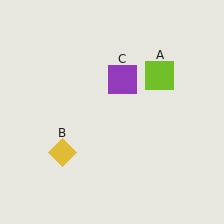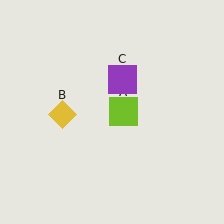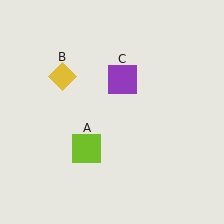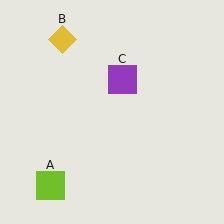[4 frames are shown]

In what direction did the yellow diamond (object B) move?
The yellow diamond (object B) moved up.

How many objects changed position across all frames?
2 objects changed position: lime square (object A), yellow diamond (object B).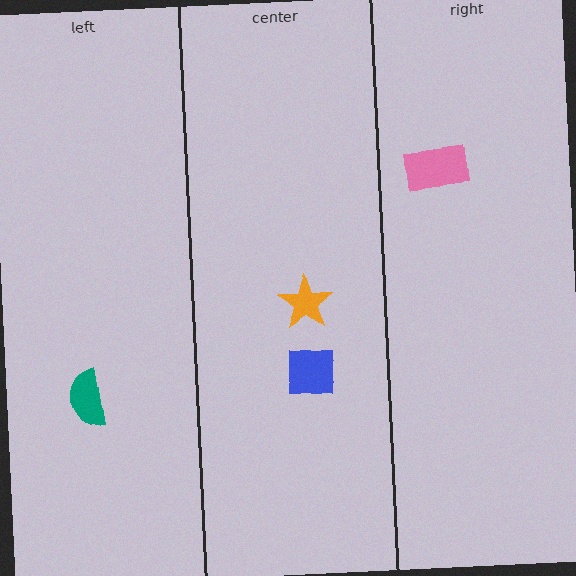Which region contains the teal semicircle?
The left region.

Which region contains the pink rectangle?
The right region.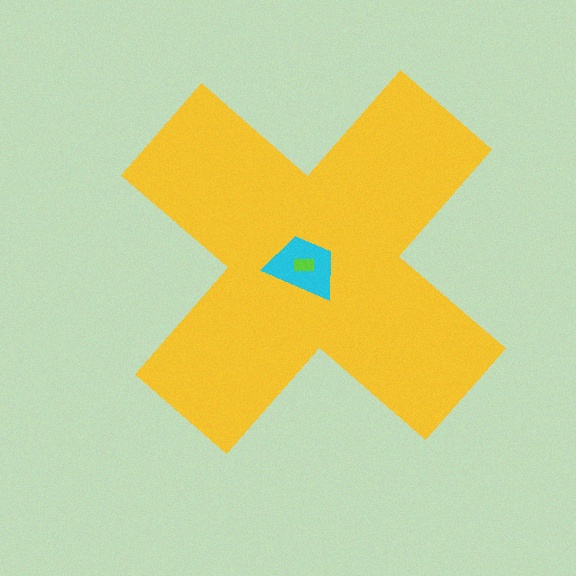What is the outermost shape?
The yellow cross.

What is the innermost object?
The lime rectangle.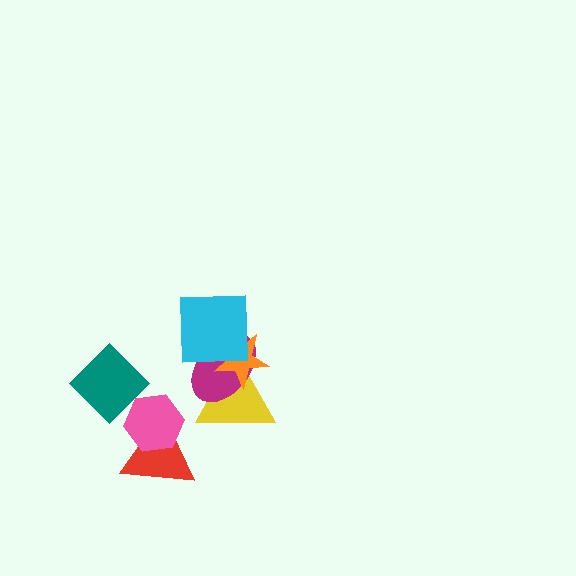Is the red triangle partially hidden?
Yes, it is partially covered by another shape.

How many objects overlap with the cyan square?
3 objects overlap with the cyan square.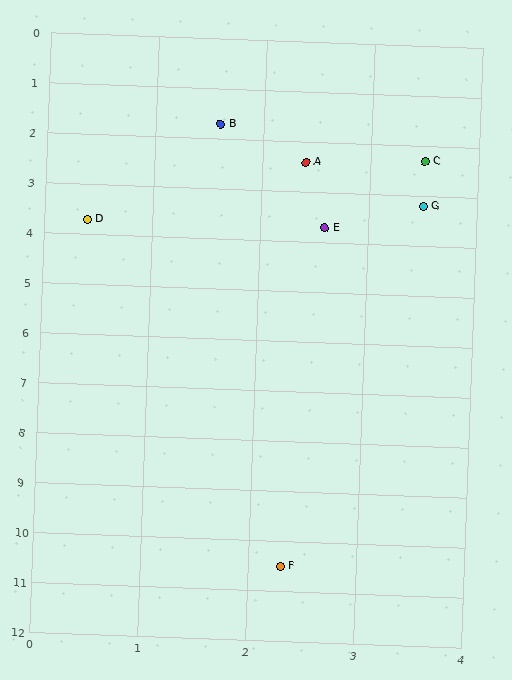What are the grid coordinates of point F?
Point F is at approximately (2.3, 10.5).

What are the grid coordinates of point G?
Point G is at approximately (3.5, 3.2).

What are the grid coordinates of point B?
Point B is at approximately (1.6, 1.7).